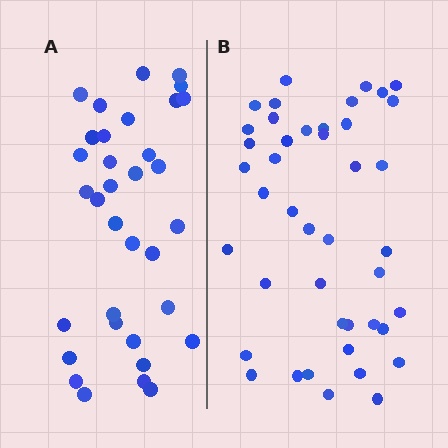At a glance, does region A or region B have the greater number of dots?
Region B (the right region) has more dots.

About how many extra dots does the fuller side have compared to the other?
Region B has roughly 8 or so more dots than region A.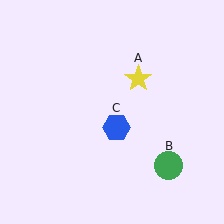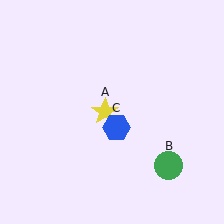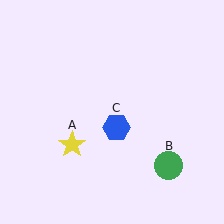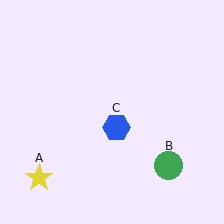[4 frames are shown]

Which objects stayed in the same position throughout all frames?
Green circle (object B) and blue hexagon (object C) remained stationary.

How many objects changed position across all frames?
1 object changed position: yellow star (object A).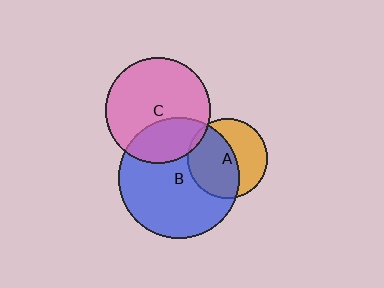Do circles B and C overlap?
Yes.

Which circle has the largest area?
Circle B (blue).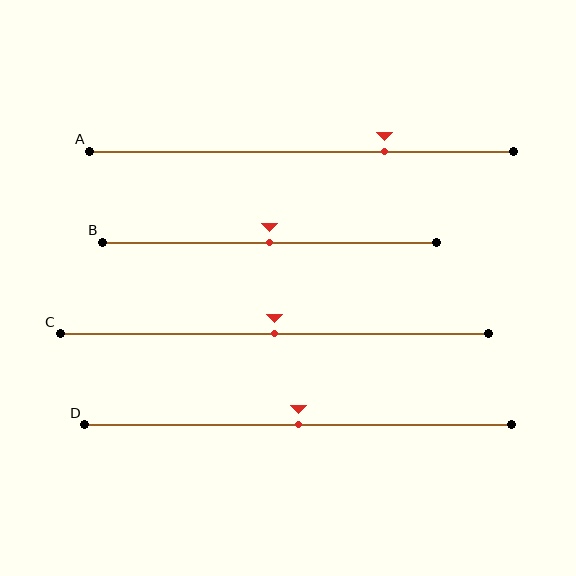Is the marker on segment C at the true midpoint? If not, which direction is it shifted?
Yes, the marker on segment C is at the true midpoint.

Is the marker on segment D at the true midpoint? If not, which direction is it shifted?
Yes, the marker on segment D is at the true midpoint.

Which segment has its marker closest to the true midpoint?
Segment B has its marker closest to the true midpoint.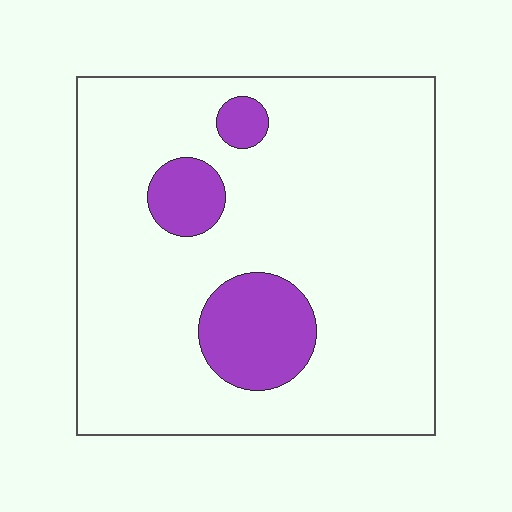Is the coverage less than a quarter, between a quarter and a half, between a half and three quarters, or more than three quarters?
Less than a quarter.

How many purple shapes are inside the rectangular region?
3.